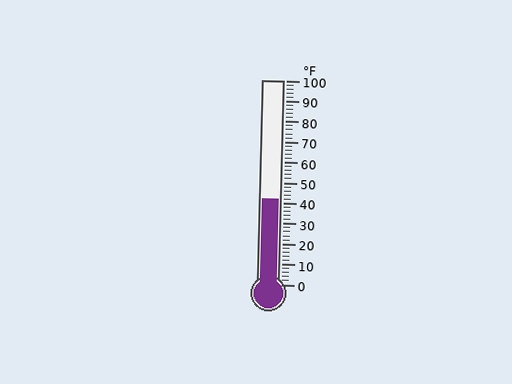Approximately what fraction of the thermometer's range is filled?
The thermometer is filled to approximately 40% of its range.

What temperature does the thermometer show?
The thermometer shows approximately 42°F.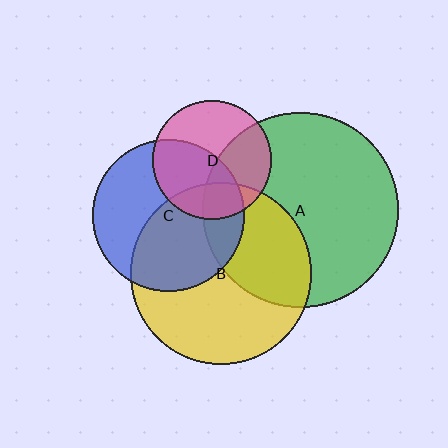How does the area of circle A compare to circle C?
Approximately 1.7 times.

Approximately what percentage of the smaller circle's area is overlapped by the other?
Approximately 20%.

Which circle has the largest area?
Circle A (green).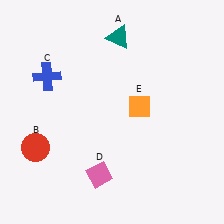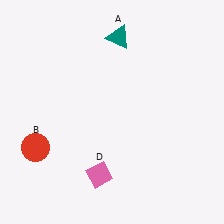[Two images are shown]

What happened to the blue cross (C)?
The blue cross (C) was removed in Image 2. It was in the top-left area of Image 1.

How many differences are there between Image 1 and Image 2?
There are 2 differences between the two images.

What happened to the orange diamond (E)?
The orange diamond (E) was removed in Image 2. It was in the top-right area of Image 1.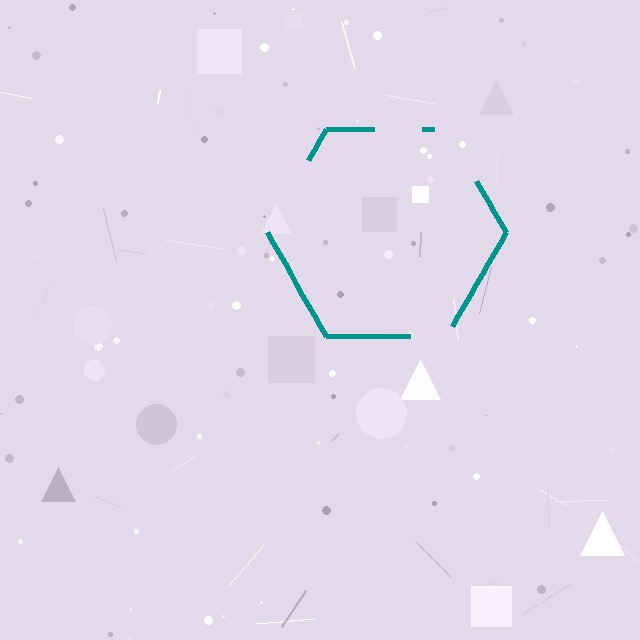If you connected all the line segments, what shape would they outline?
They would outline a hexagon.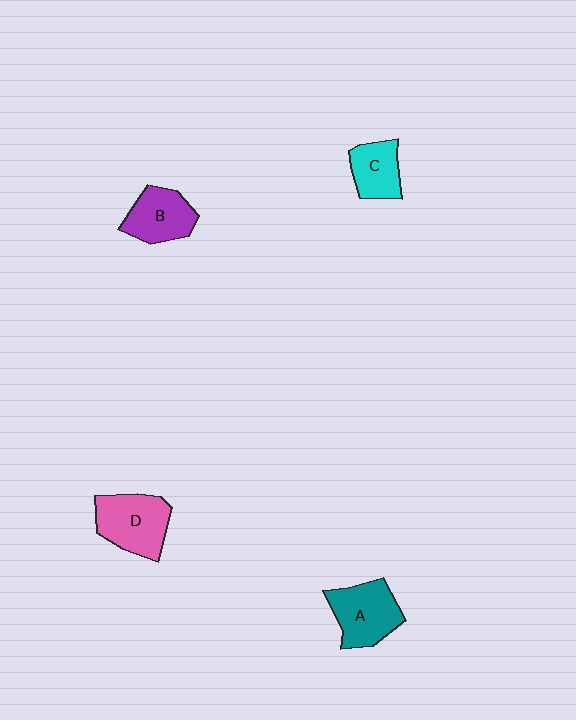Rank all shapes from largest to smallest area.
From largest to smallest: D (pink), A (teal), B (purple), C (cyan).